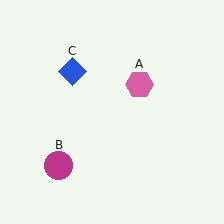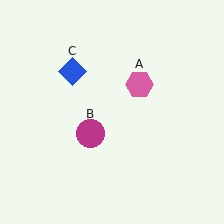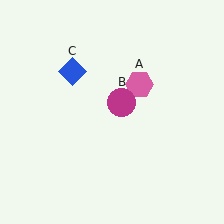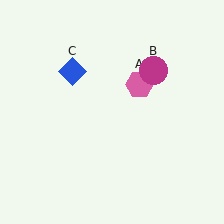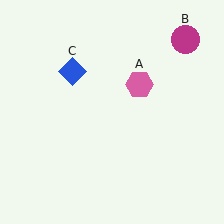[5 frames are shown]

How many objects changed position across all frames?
1 object changed position: magenta circle (object B).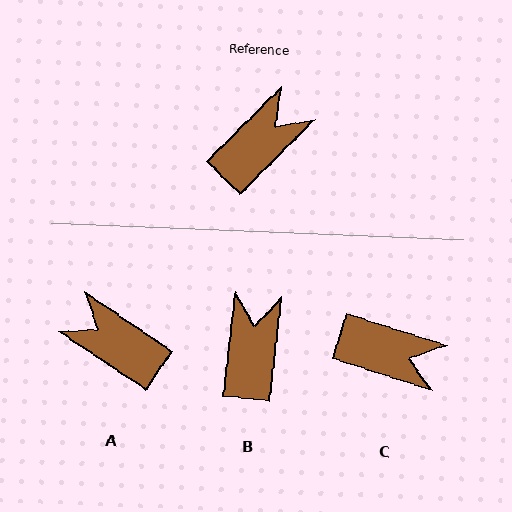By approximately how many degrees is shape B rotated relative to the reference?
Approximately 39 degrees counter-clockwise.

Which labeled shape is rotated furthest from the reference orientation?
A, about 101 degrees away.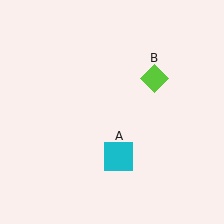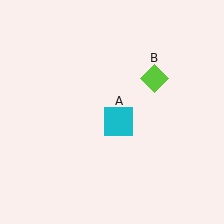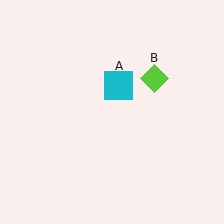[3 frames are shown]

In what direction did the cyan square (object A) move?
The cyan square (object A) moved up.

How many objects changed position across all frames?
1 object changed position: cyan square (object A).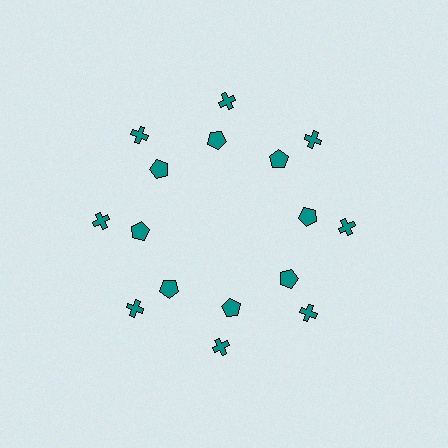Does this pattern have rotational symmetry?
Yes, this pattern has 8-fold rotational symmetry. It looks the same after rotating 45 degrees around the center.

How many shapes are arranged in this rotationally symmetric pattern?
There are 16 shapes, arranged in 8 groups of 2.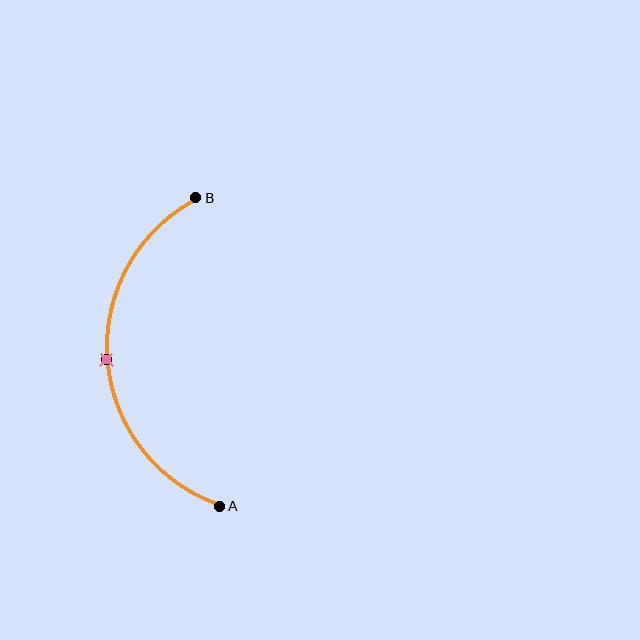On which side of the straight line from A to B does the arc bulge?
The arc bulges to the left of the straight line connecting A and B.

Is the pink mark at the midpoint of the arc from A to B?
Yes. The pink mark lies on the arc at equal arc-length from both A and B — it is the arc midpoint.